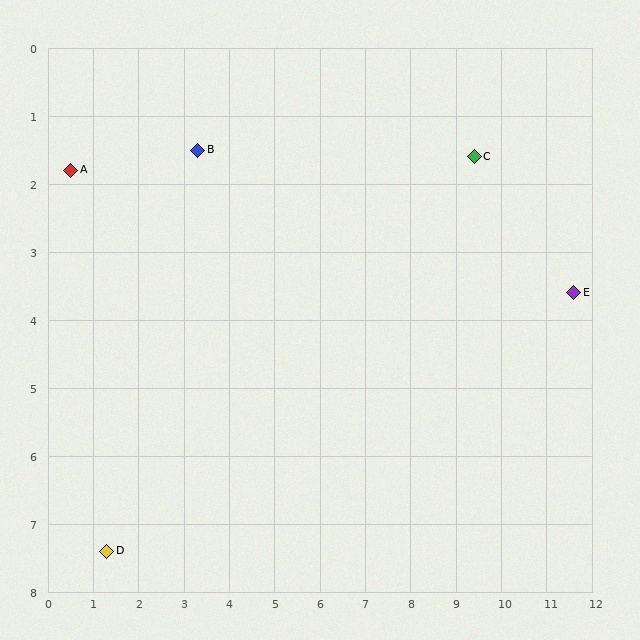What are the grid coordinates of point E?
Point E is at approximately (11.6, 3.6).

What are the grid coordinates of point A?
Point A is at approximately (0.5, 1.8).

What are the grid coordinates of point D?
Point D is at approximately (1.3, 7.4).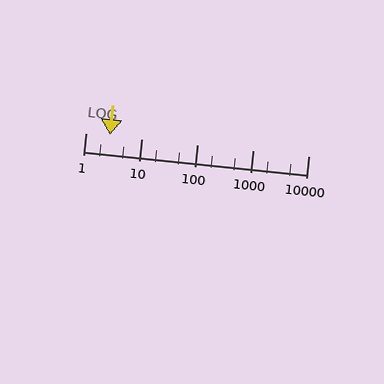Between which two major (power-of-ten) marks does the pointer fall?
The pointer is between 1 and 10.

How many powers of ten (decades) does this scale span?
The scale spans 4 decades, from 1 to 10000.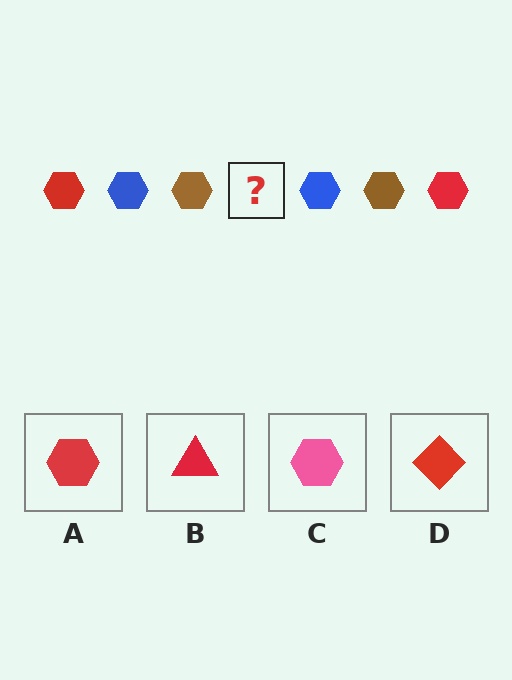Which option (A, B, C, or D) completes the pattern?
A.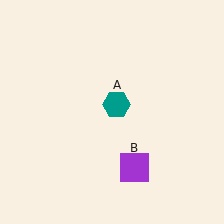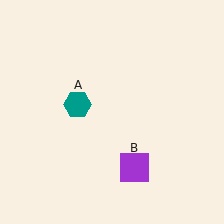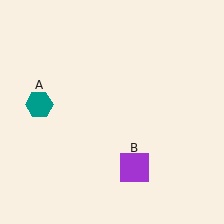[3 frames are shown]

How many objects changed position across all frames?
1 object changed position: teal hexagon (object A).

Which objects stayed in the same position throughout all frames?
Purple square (object B) remained stationary.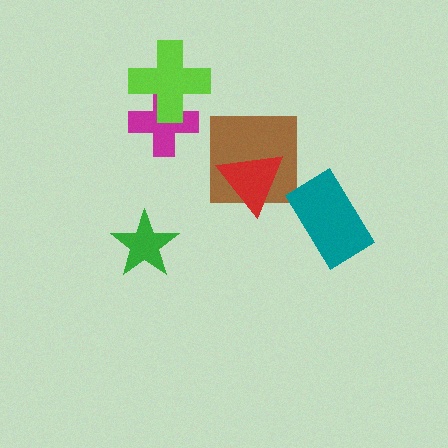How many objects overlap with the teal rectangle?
0 objects overlap with the teal rectangle.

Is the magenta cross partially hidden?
Yes, it is partially covered by another shape.